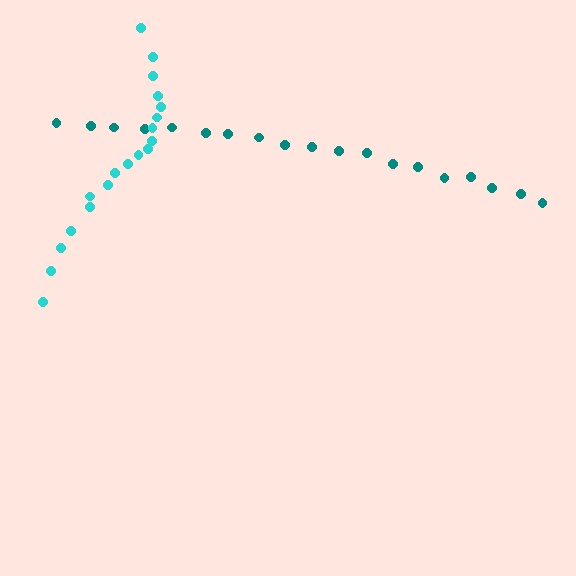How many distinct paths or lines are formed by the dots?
There are 2 distinct paths.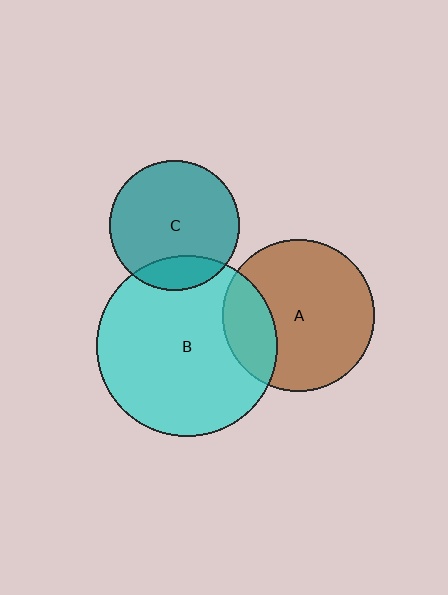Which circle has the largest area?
Circle B (cyan).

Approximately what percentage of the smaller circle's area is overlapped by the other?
Approximately 15%.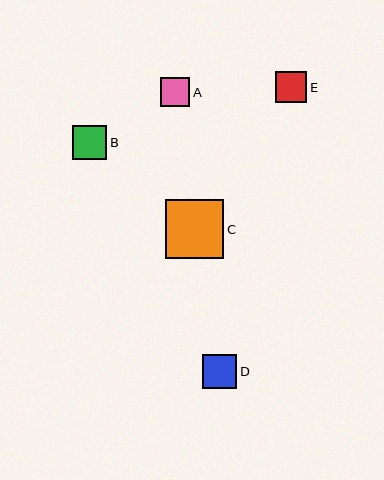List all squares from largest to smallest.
From largest to smallest: C, D, B, E, A.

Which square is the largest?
Square C is the largest with a size of approximately 58 pixels.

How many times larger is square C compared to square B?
Square C is approximately 1.7 times the size of square B.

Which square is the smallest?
Square A is the smallest with a size of approximately 29 pixels.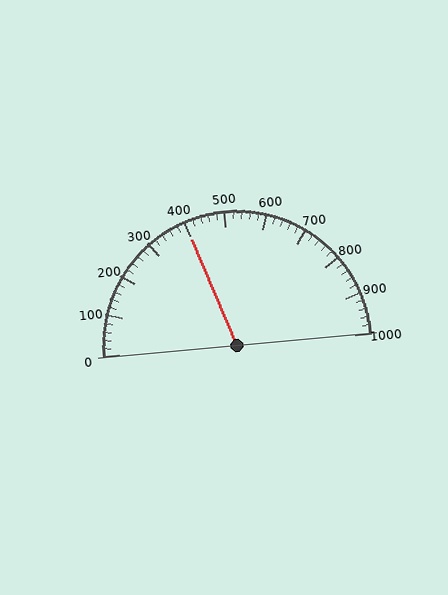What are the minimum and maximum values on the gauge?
The gauge ranges from 0 to 1000.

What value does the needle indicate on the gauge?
The needle indicates approximately 400.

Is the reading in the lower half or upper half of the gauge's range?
The reading is in the lower half of the range (0 to 1000).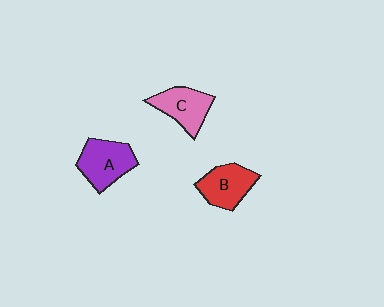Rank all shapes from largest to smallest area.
From largest to smallest: A (purple), C (pink), B (red).